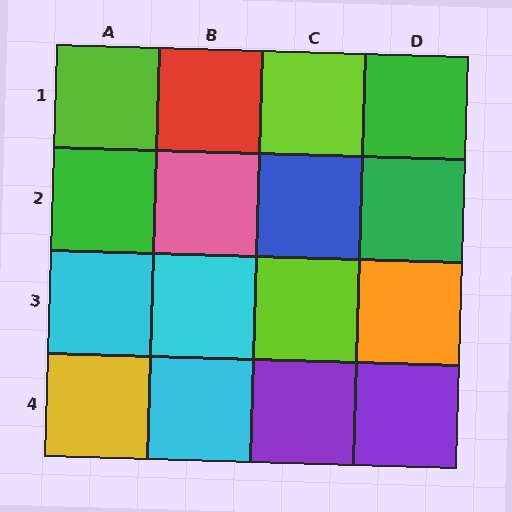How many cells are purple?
2 cells are purple.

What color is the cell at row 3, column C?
Lime.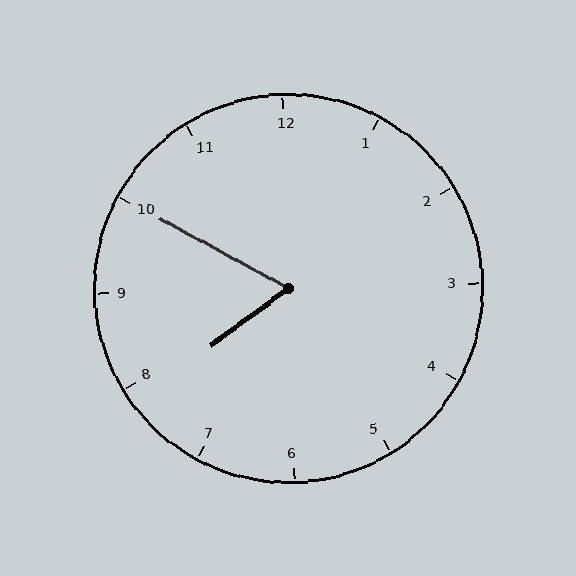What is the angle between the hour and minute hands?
Approximately 65 degrees.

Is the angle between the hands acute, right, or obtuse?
It is acute.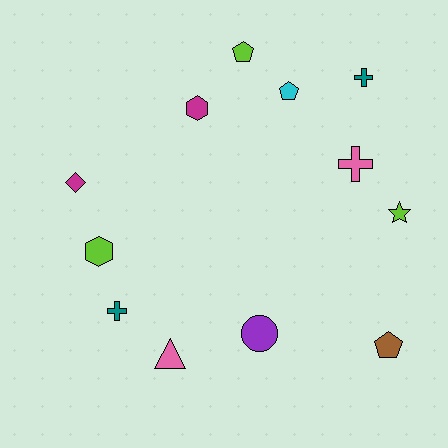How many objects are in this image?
There are 12 objects.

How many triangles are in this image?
There is 1 triangle.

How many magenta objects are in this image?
There are 2 magenta objects.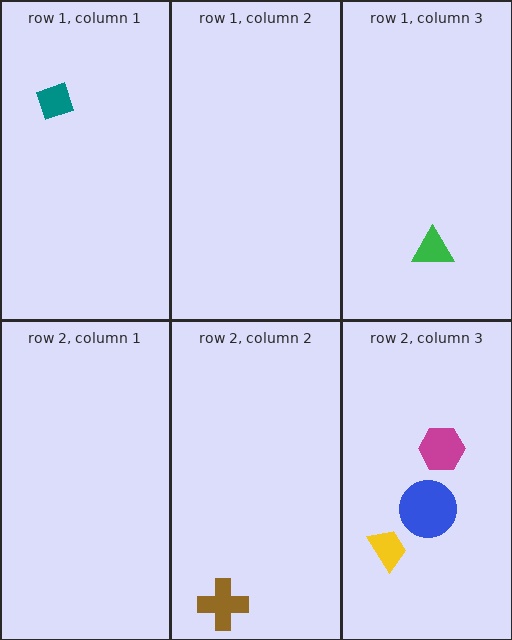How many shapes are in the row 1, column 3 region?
1.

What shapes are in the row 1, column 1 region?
The teal diamond.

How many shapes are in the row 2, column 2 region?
1.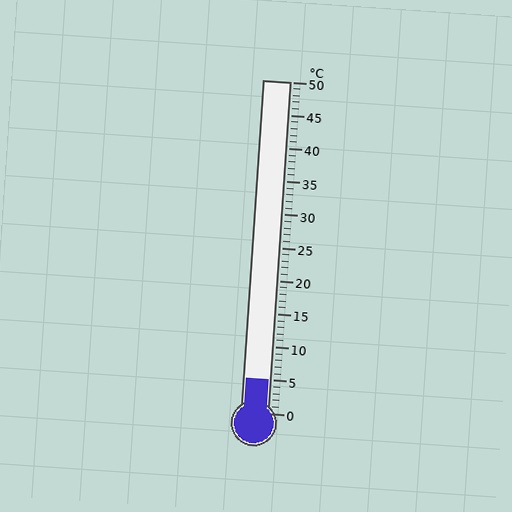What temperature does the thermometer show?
The thermometer shows approximately 5°C.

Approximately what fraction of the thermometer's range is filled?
The thermometer is filled to approximately 10% of its range.